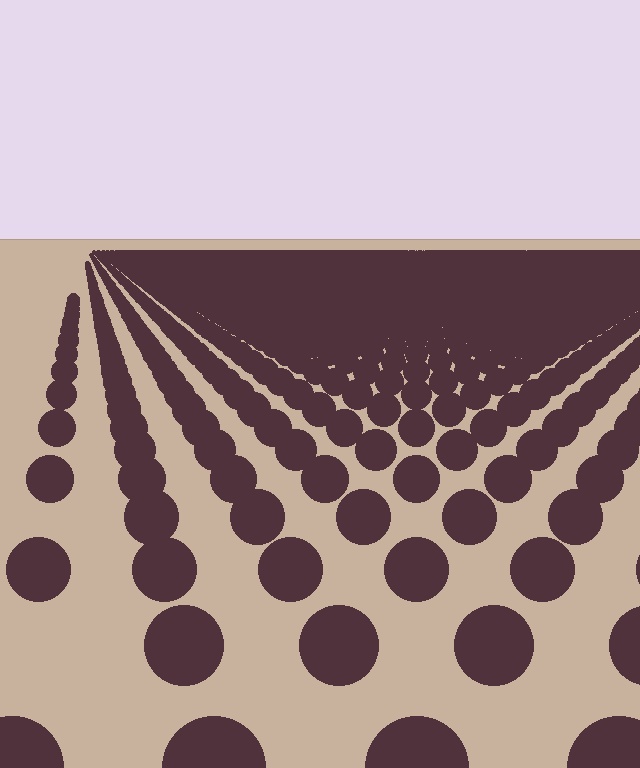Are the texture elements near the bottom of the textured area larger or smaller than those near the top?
Larger. Near the bottom, elements are closer to the viewer and appear at a bigger on-screen size.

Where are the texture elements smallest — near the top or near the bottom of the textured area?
Near the top.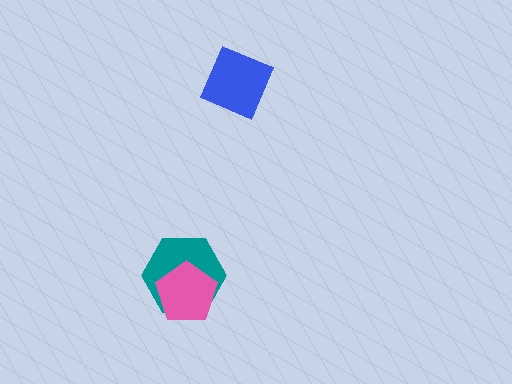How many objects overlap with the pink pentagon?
1 object overlaps with the pink pentagon.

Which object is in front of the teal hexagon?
The pink pentagon is in front of the teal hexagon.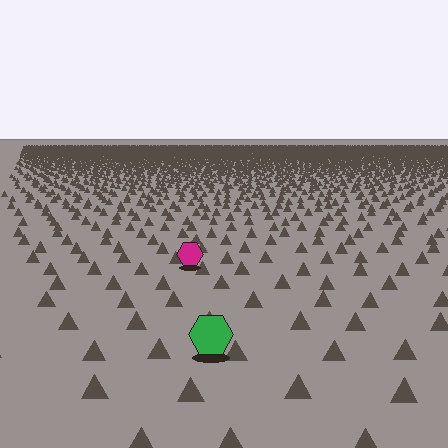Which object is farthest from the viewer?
The magenta hexagon is farthest from the viewer. It appears smaller and the ground texture around it is denser.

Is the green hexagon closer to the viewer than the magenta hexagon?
Yes. The green hexagon is closer — you can tell from the texture gradient: the ground texture is coarser near it.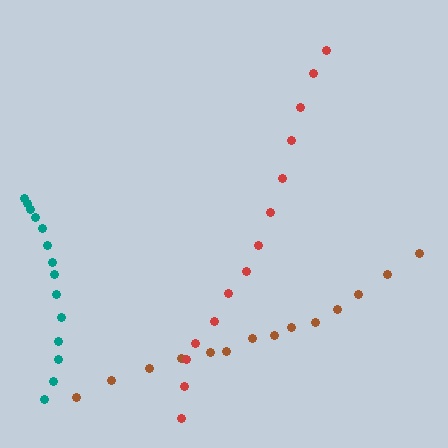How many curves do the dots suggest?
There are 3 distinct paths.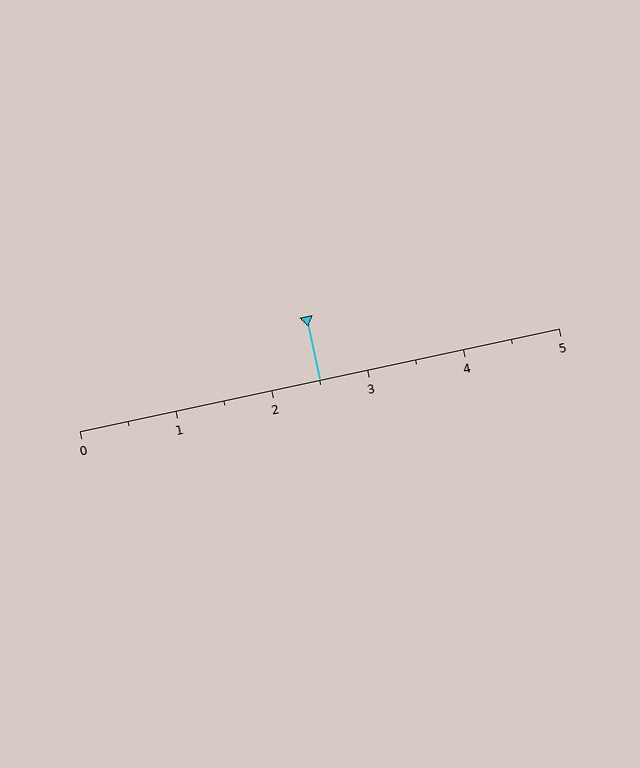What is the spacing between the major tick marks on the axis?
The major ticks are spaced 1 apart.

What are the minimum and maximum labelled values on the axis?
The axis runs from 0 to 5.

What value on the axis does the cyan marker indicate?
The marker indicates approximately 2.5.